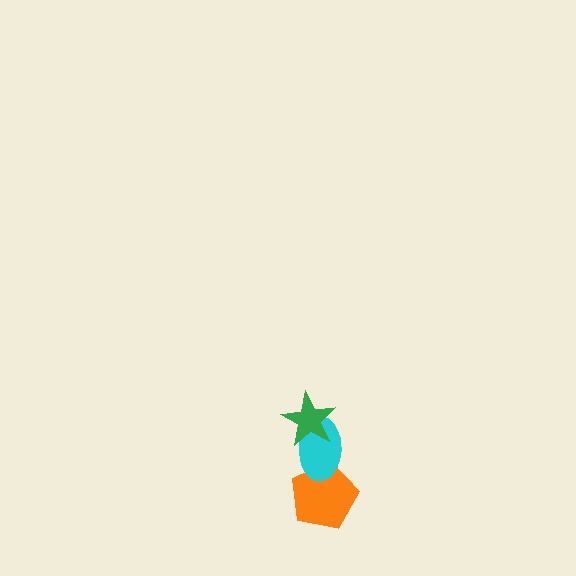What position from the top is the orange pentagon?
The orange pentagon is 3rd from the top.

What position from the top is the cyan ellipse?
The cyan ellipse is 2nd from the top.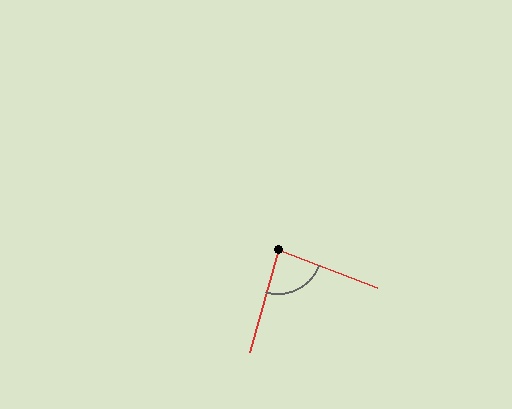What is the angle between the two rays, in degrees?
Approximately 85 degrees.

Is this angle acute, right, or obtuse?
It is acute.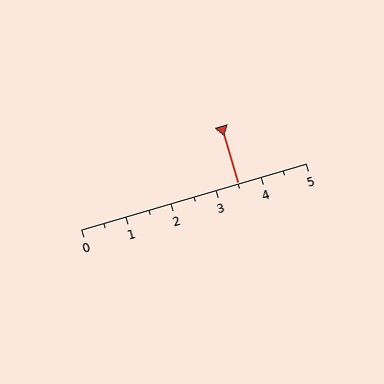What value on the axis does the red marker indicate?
The marker indicates approximately 3.5.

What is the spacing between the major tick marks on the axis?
The major ticks are spaced 1 apart.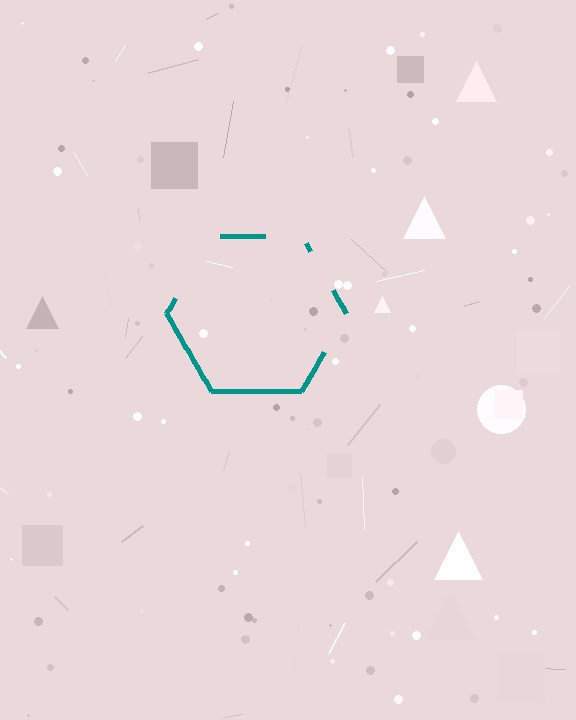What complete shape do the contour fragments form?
The contour fragments form a hexagon.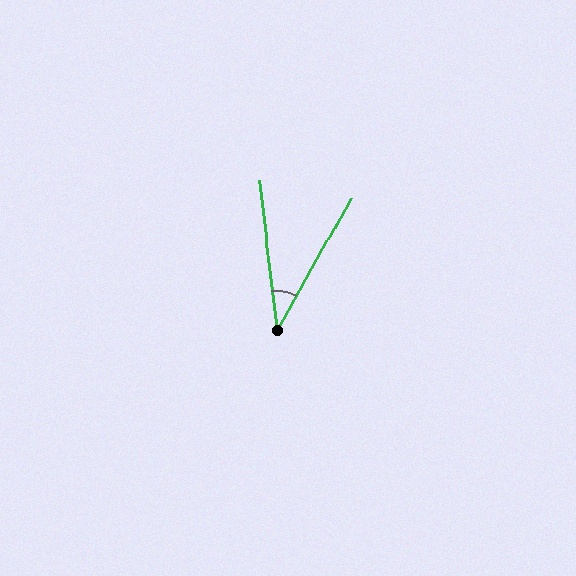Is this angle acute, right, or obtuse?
It is acute.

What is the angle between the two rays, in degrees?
Approximately 36 degrees.